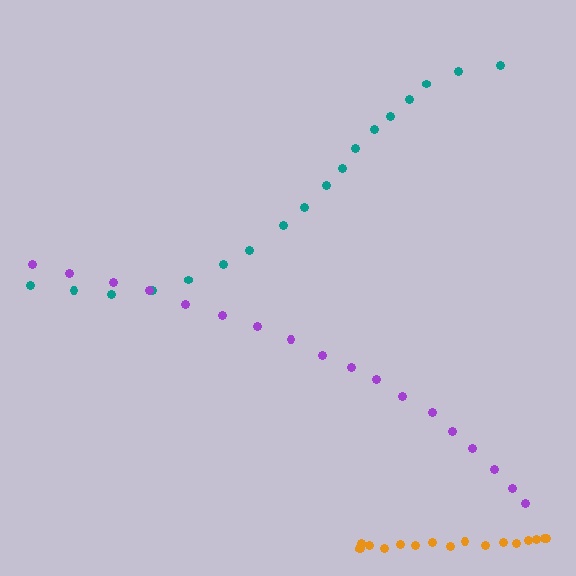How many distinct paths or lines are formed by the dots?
There are 3 distinct paths.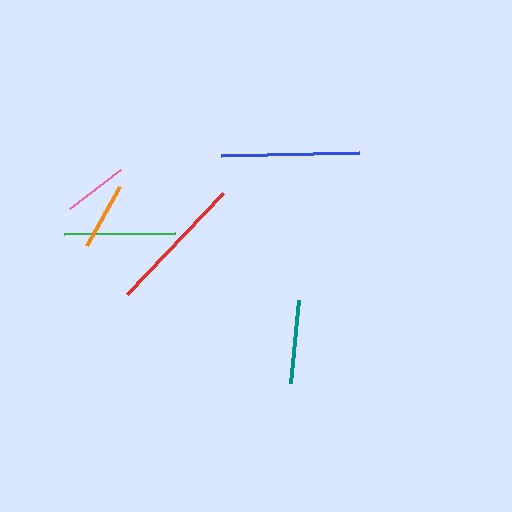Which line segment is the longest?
The red line is the longest at approximately 139 pixels.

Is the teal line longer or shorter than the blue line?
The blue line is longer than the teal line.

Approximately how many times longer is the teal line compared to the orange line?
The teal line is approximately 1.2 times the length of the orange line.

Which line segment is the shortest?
The pink line is the shortest at approximately 65 pixels.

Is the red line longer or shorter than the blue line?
The red line is longer than the blue line.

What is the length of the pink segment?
The pink segment is approximately 65 pixels long.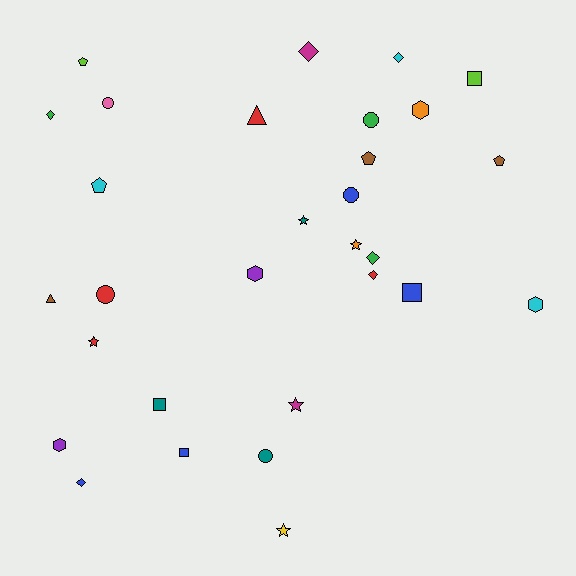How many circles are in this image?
There are 5 circles.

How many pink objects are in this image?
There is 1 pink object.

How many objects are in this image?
There are 30 objects.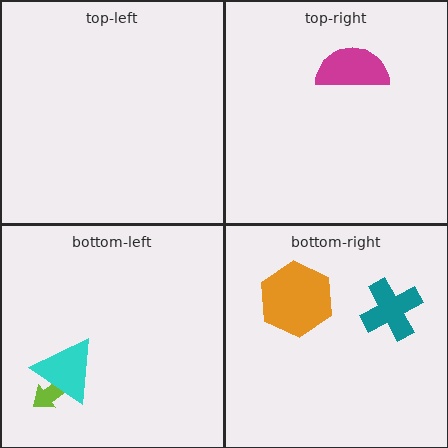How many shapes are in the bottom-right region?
2.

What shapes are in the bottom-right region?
The teal cross, the orange hexagon.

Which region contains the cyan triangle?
The bottom-left region.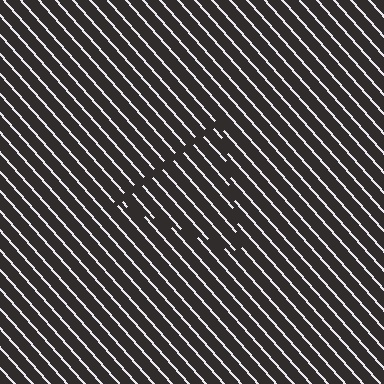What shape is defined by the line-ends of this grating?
An illusory triangle. The interior of the shape contains the same grating, shifted by half a period — the contour is defined by the phase discontinuity where line-ends from the inner and outer gratings abut.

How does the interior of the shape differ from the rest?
The interior of the shape contains the same grating, shifted by half a period — the contour is defined by the phase discontinuity where line-ends from the inner and outer gratings abut.